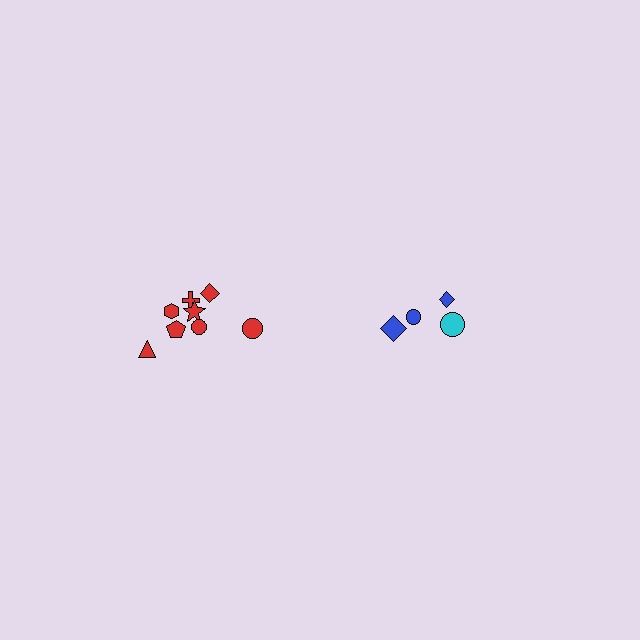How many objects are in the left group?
There are 8 objects.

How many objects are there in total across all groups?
There are 12 objects.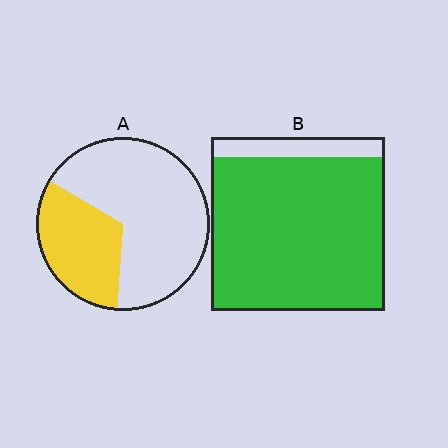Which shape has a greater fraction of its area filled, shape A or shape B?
Shape B.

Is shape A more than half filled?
No.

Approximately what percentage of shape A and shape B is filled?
A is approximately 35% and B is approximately 90%.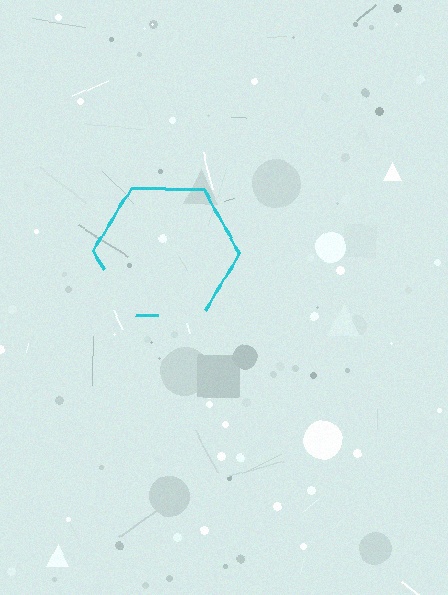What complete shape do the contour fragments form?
The contour fragments form a hexagon.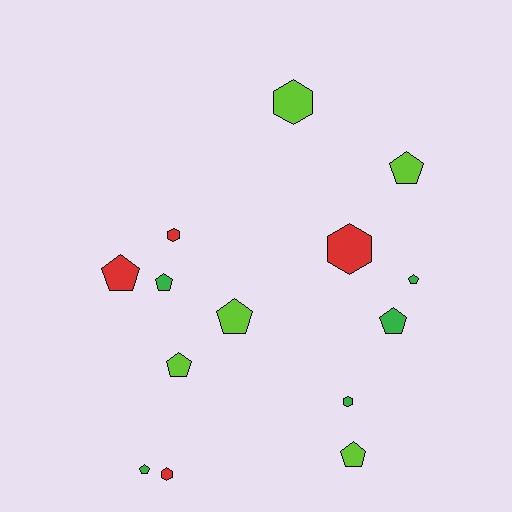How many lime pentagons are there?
There are 4 lime pentagons.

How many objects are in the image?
There are 14 objects.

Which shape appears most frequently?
Pentagon, with 9 objects.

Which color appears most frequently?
Lime, with 5 objects.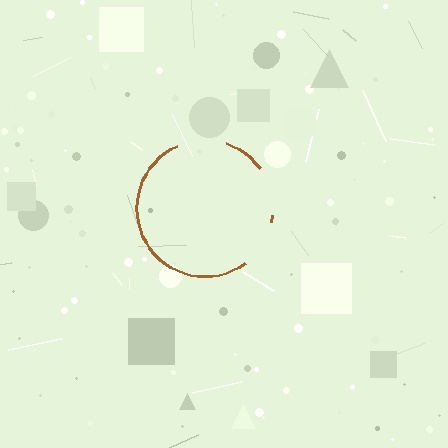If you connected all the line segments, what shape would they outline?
They would outline a circle.